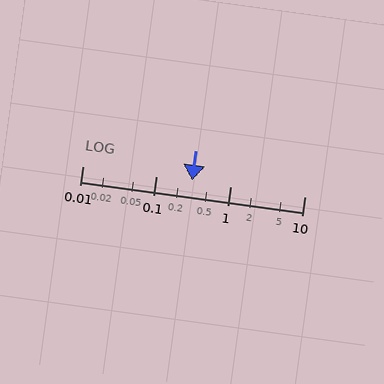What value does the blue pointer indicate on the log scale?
The pointer indicates approximately 0.3.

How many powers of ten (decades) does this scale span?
The scale spans 3 decades, from 0.01 to 10.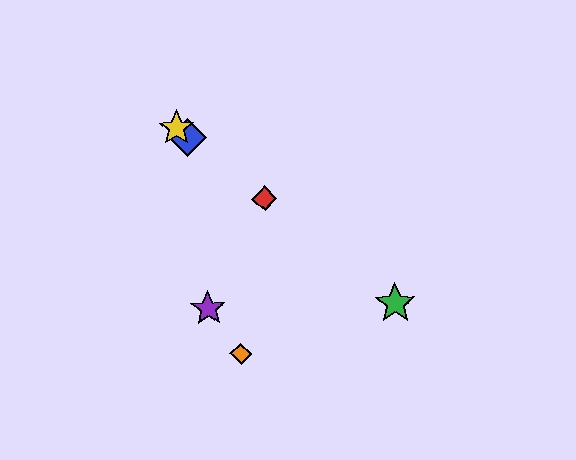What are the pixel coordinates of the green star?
The green star is at (395, 303).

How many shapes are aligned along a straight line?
4 shapes (the red diamond, the blue diamond, the green star, the yellow star) are aligned along a straight line.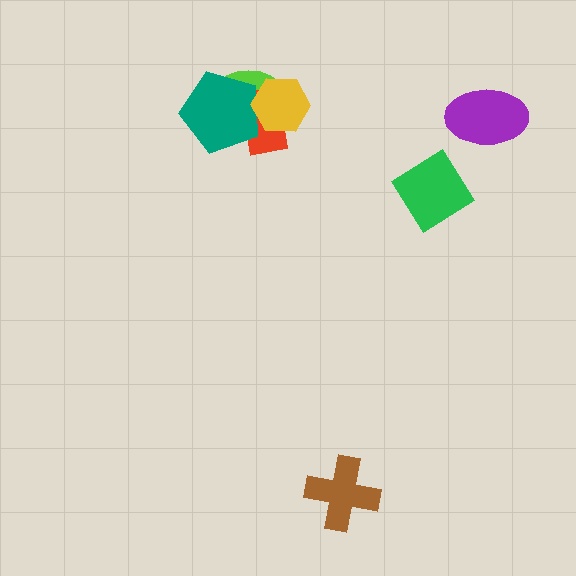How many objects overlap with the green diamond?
0 objects overlap with the green diamond.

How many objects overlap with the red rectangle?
3 objects overlap with the red rectangle.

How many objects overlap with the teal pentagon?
3 objects overlap with the teal pentagon.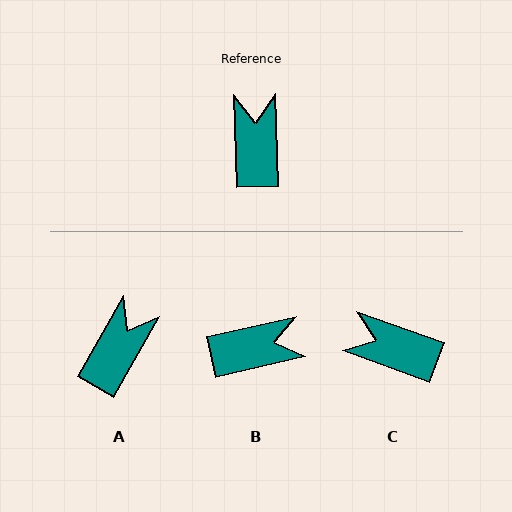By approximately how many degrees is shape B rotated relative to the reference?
Approximately 79 degrees clockwise.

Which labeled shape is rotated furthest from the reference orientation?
B, about 79 degrees away.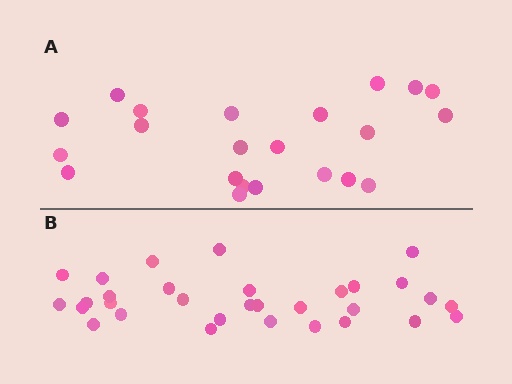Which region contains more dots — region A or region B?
Region B (the bottom region) has more dots.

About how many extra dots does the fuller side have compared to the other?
Region B has roughly 8 or so more dots than region A.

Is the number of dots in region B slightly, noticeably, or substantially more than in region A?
Region B has noticeably more, but not dramatically so. The ratio is roughly 1.4 to 1.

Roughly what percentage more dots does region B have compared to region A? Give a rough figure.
About 40% more.